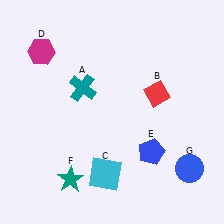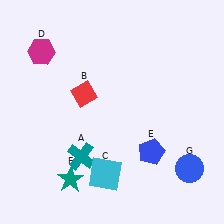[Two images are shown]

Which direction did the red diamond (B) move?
The red diamond (B) moved left.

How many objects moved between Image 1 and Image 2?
2 objects moved between the two images.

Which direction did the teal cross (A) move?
The teal cross (A) moved down.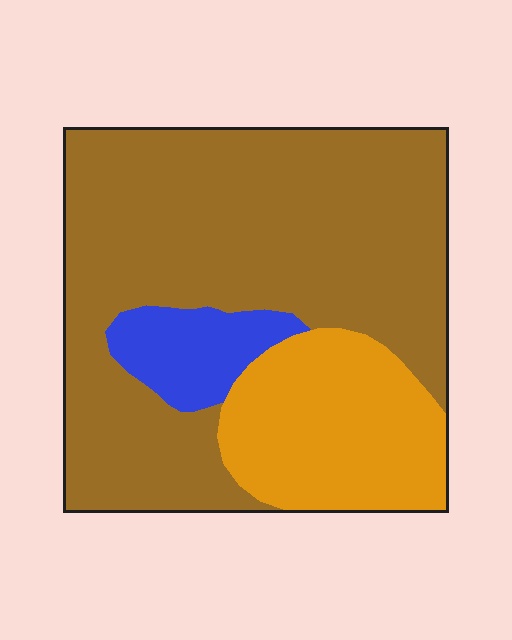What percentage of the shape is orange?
Orange covers about 25% of the shape.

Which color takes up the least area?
Blue, at roughly 10%.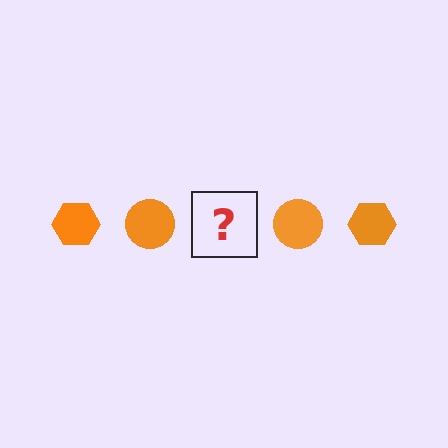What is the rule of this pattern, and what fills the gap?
The rule is that the pattern cycles through hexagon, circle shapes in orange. The gap should be filled with an orange hexagon.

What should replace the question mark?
The question mark should be replaced with an orange hexagon.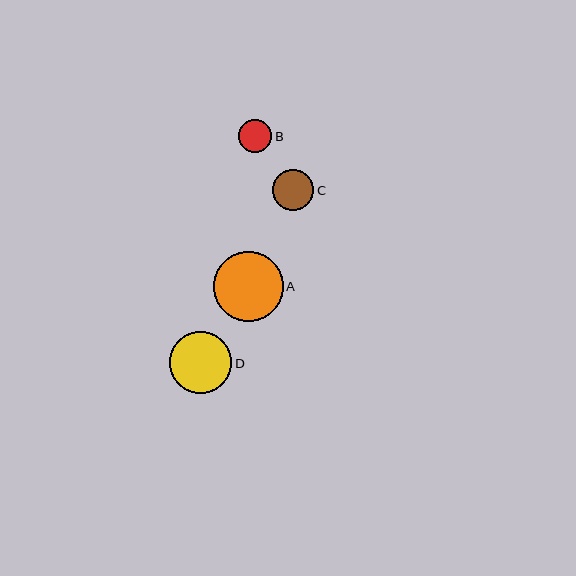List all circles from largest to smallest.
From largest to smallest: A, D, C, B.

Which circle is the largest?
Circle A is the largest with a size of approximately 70 pixels.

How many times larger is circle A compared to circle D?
Circle A is approximately 1.1 times the size of circle D.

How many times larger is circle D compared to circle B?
Circle D is approximately 1.9 times the size of circle B.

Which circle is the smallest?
Circle B is the smallest with a size of approximately 33 pixels.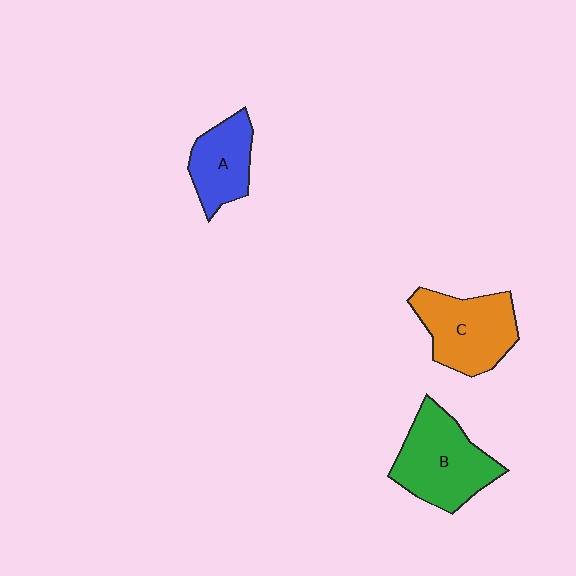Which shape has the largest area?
Shape B (green).